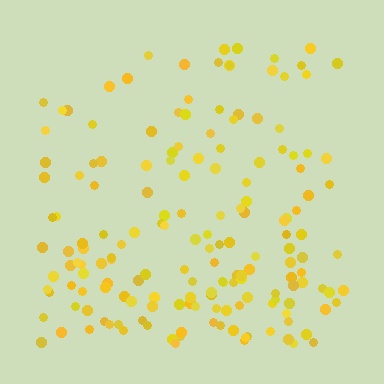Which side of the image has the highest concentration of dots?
The bottom.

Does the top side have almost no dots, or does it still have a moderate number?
Still a moderate number, just noticeably fewer than the bottom.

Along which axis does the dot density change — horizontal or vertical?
Vertical.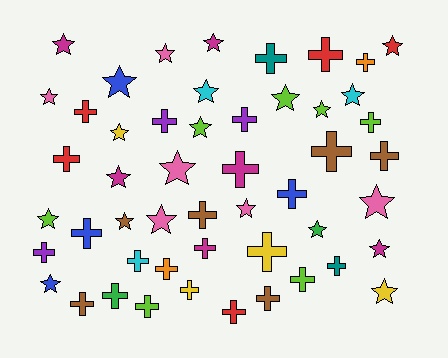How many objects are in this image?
There are 50 objects.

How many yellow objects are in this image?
There are 4 yellow objects.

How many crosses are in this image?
There are 27 crosses.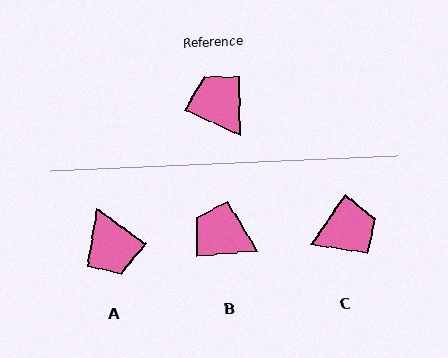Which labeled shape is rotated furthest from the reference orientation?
A, about 168 degrees away.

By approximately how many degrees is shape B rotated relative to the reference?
Approximately 29 degrees counter-clockwise.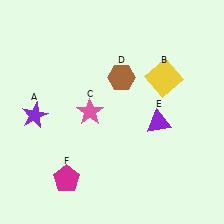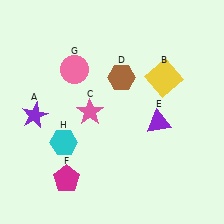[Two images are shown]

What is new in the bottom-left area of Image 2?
A cyan hexagon (H) was added in the bottom-left area of Image 2.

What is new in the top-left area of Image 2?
A pink circle (G) was added in the top-left area of Image 2.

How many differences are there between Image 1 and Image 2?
There are 2 differences between the two images.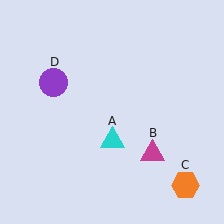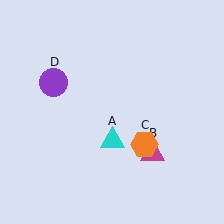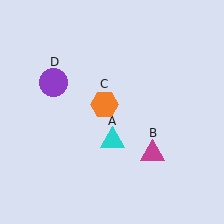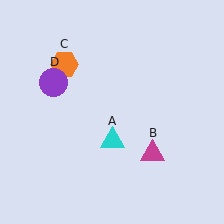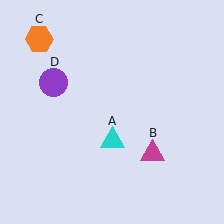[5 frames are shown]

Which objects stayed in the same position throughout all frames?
Cyan triangle (object A) and magenta triangle (object B) and purple circle (object D) remained stationary.